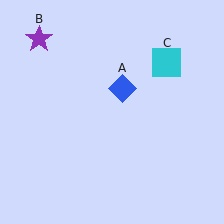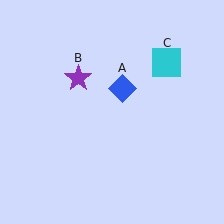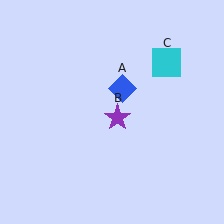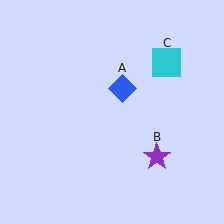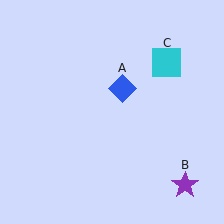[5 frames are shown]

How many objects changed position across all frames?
1 object changed position: purple star (object B).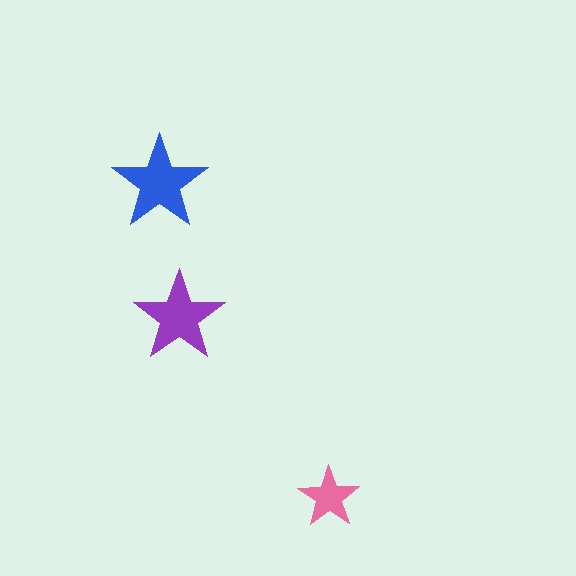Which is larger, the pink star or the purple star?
The purple one.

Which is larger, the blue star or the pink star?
The blue one.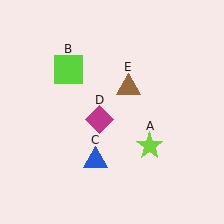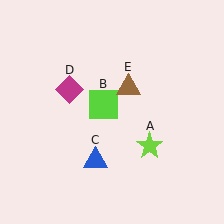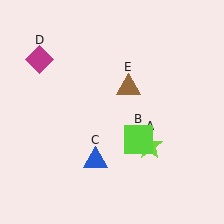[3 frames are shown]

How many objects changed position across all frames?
2 objects changed position: lime square (object B), magenta diamond (object D).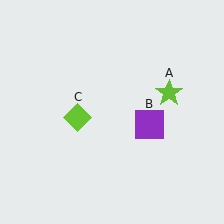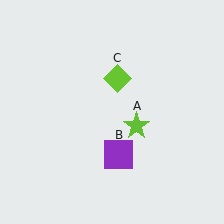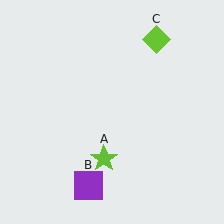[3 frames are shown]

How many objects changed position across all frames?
3 objects changed position: lime star (object A), purple square (object B), lime diamond (object C).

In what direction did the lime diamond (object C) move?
The lime diamond (object C) moved up and to the right.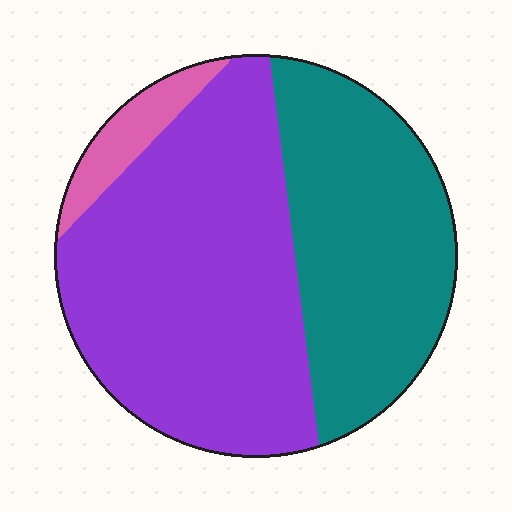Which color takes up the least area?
Pink, at roughly 5%.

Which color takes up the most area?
Purple, at roughly 55%.